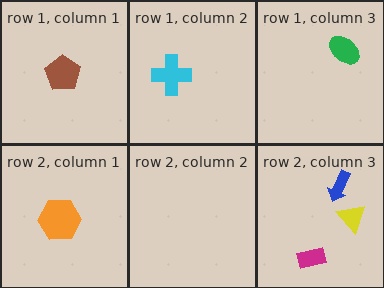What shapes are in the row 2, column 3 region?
The yellow triangle, the magenta rectangle, the blue arrow.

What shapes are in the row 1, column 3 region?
The green ellipse.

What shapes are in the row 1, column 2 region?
The cyan cross.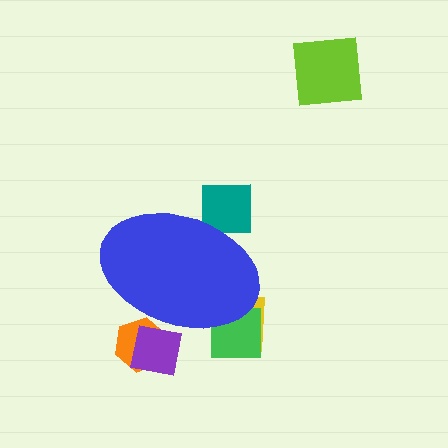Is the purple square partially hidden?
Yes, the purple square is partially hidden behind the blue ellipse.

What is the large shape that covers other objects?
A blue ellipse.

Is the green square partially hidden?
Yes, the green square is partially hidden behind the blue ellipse.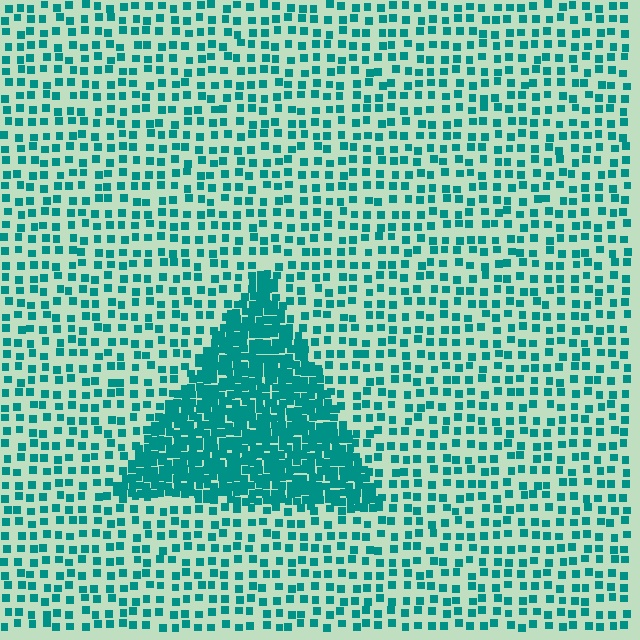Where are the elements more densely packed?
The elements are more densely packed inside the triangle boundary.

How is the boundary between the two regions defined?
The boundary is defined by a change in element density (approximately 2.9x ratio). All elements are the same color, size, and shape.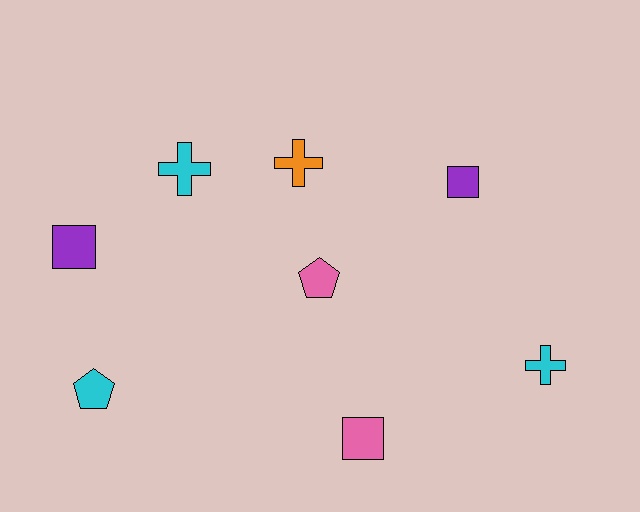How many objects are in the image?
There are 8 objects.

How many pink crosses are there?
There are no pink crosses.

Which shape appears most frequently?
Square, with 3 objects.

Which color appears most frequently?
Cyan, with 3 objects.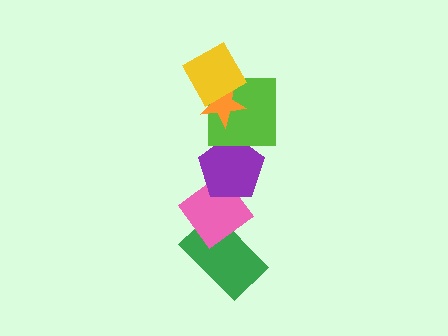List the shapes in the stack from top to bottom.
From top to bottom: the yellow square, the orange star, the lime square, the purple pentagon, the pink diamond, the green rectangle.